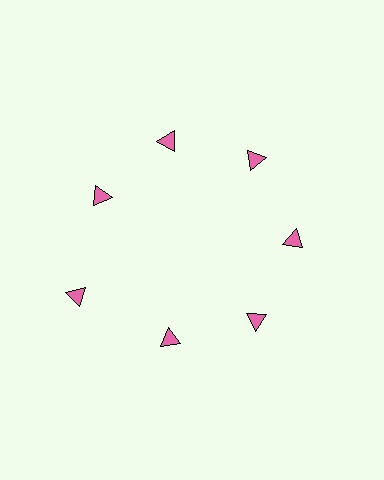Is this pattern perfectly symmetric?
No. The 7 pink triangles are arranged in a ring, but one element near the 8 o'clock position is pushed outward from the center, breaking the 7-fold rotational symmetry.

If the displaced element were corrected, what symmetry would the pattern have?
It would have 7-fold rotational symmetry — the pattern would map onto itself every 51 degrees.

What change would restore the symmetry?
The symmetry would be restored by moving it inward, back onto the ring so that all 7 triangles sit at equal angles and equal distance from the center.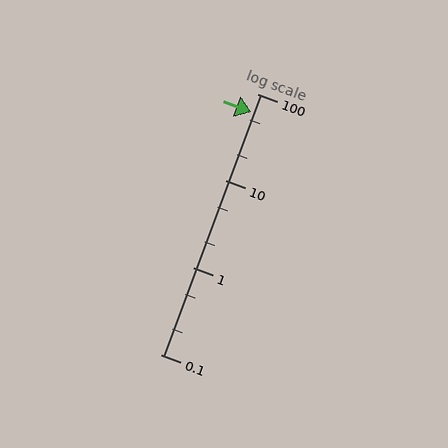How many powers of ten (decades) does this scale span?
The scale spans 3 decades, from 0.1 to 100.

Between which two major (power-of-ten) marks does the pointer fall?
The pointer is between 10 and 100.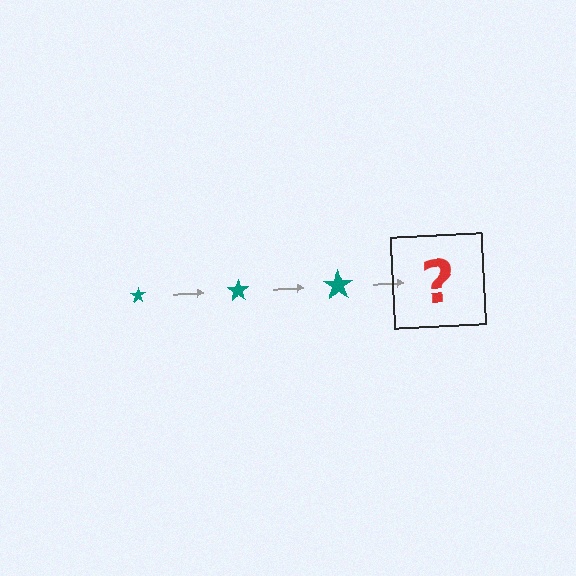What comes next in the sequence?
The next element should be a teal star, larger than the previous one.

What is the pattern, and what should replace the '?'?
The pattern is that the star gets progressively larger each step. The '?' should be a teal star, larger than the previous one.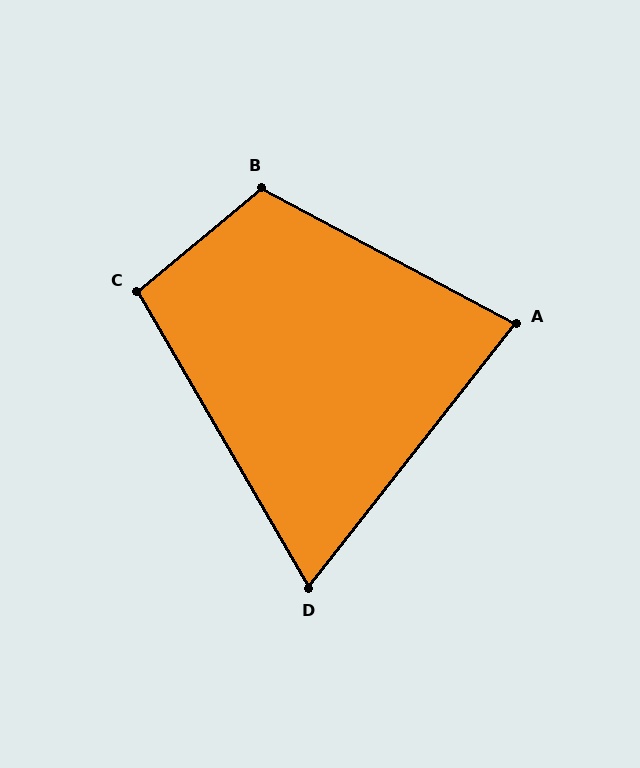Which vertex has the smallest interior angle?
D, at approximately 68 degrees.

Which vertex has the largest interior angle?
B, at approximately 112 degrees.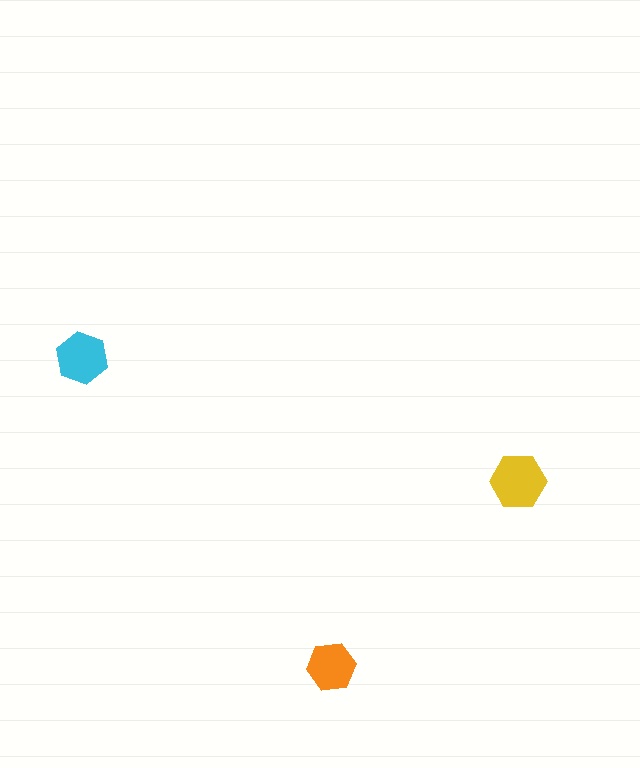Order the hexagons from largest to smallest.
the yellow one, the cyan one, the orange one.